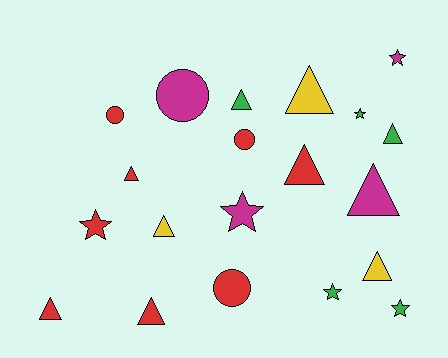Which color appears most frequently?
Red, with 8 objects.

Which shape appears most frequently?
Triangle, with 10 objects.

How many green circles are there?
There are no green circles.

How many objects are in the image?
There are 20 objects.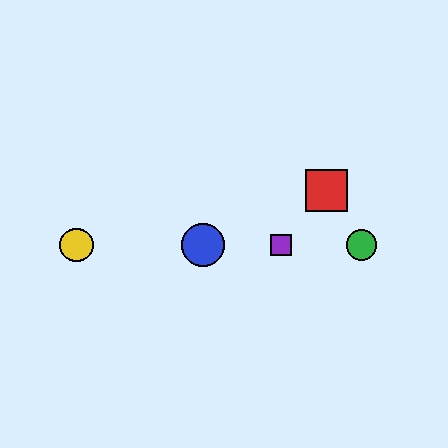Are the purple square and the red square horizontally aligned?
No, the purple square is at y≈245 and the red square is at y≈190.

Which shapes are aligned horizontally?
The blue circle, the green circle, the yellow circle, the purple square are aligned horizontally.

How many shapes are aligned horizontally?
4 shapes (the blue circle, the green circle, the yellow circle, the purple square) are aligned horizontally.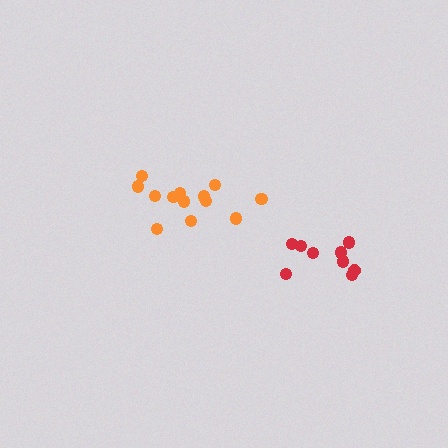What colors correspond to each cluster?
The clusters are colored: orange, red.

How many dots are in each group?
Group 1: 13 dots, Group 2: 9 dots (22 total).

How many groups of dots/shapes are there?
There are 2 groups.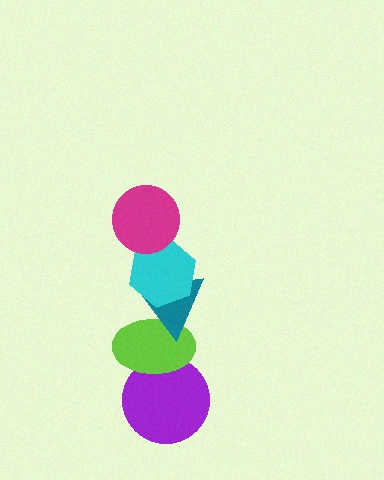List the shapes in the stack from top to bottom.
From top to bottom: the magenta circle, the cyan hexagon, the teal triangle, the lime ellipse, the purple circle.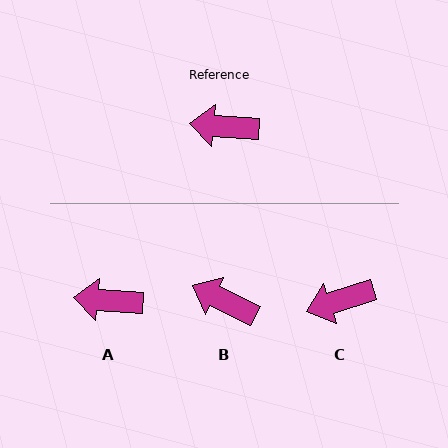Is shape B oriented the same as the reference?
No, it is off by about 22 degrees.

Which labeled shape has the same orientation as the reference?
A.